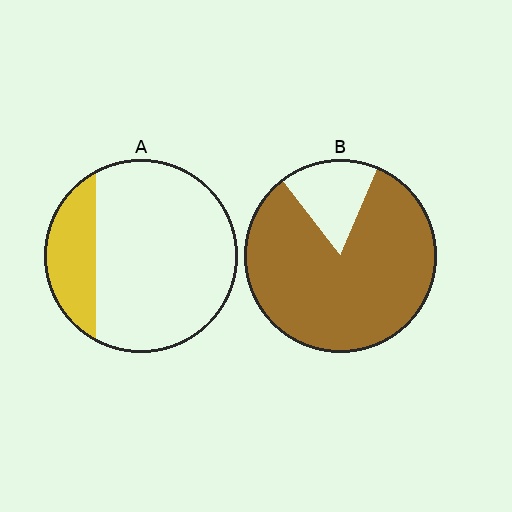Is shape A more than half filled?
No.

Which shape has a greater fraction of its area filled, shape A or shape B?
Shape B.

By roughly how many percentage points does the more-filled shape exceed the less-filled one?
By roughly 60 percentage points (B over A).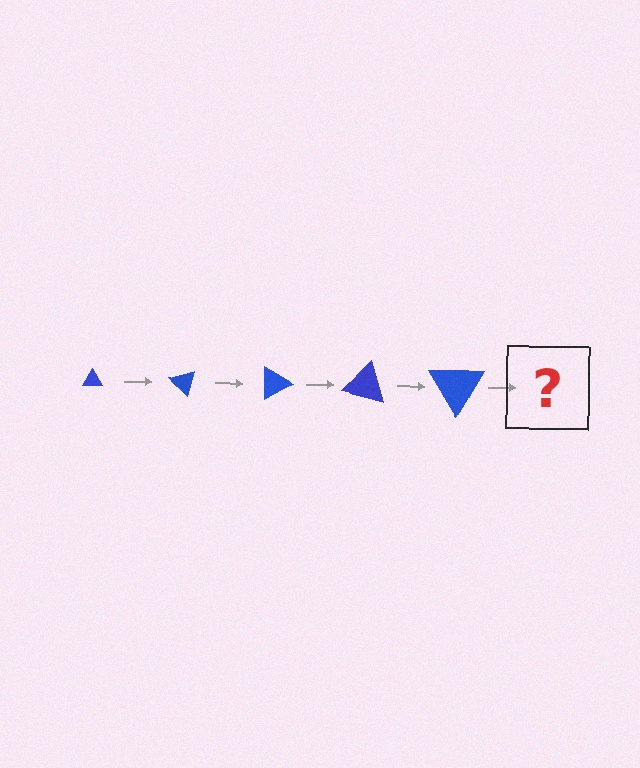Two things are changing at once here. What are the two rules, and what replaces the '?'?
The two rules are that the triangle grows larger each step and it rotates 45 degrees each step. The '?' should be a triangle, larger than the previous one and rotated 225 degrees from the start.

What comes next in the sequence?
The next element should be a triangle, larger than the previous one and rotated 225 degrees from the start.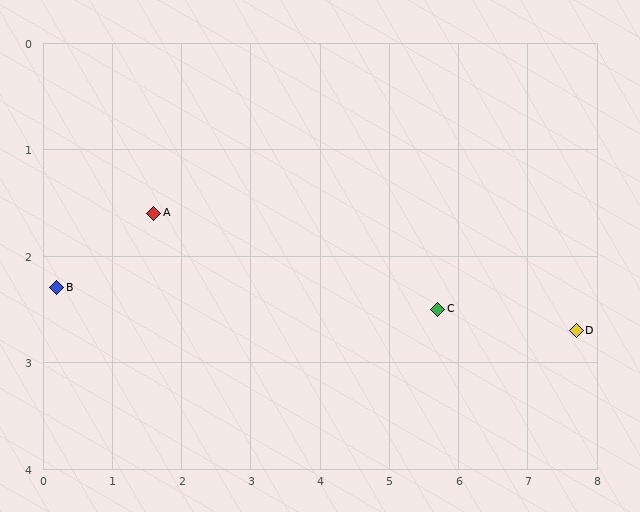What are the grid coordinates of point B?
Point B is at approximately (0.2, 2.3).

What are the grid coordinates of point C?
Point C is at approximately (5.7, 2.5).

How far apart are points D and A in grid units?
Points D and A are about 6.2 grid units apart.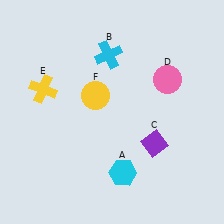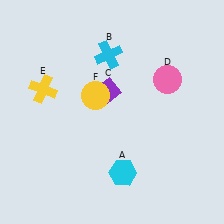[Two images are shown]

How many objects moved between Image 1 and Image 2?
1 object moved between the two images.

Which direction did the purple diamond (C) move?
The purple diamond (C) moved up.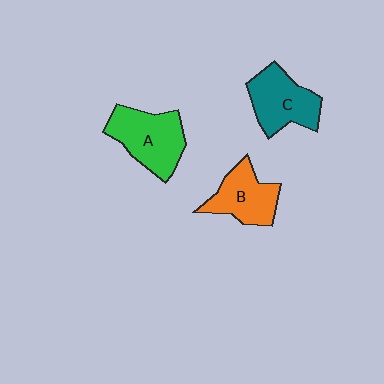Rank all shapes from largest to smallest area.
From largest to smallest: A (green), C (teal), B (orange).